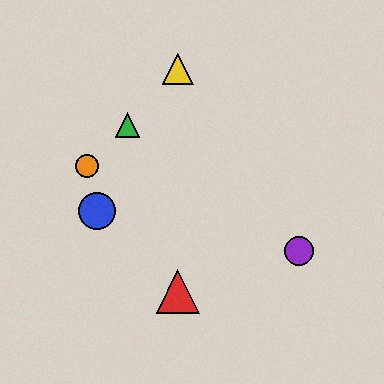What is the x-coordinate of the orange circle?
The orange circle is at x≈87.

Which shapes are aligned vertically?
The red triangle, the yellow triangle are aligned vertically.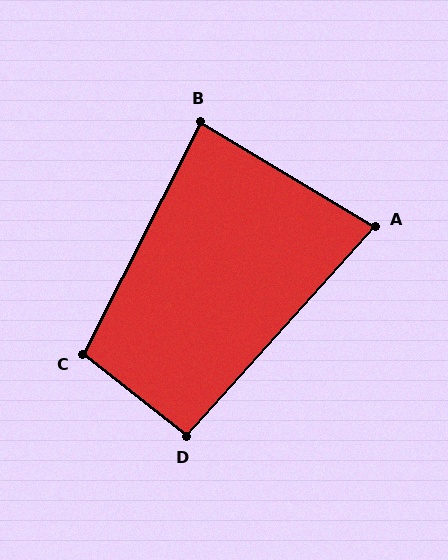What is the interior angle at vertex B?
Approximately 86 degrees (approximately right).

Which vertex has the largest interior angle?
C, at approximately 101 degrees.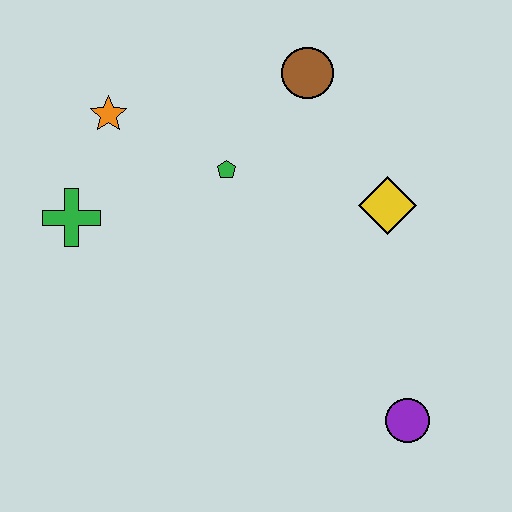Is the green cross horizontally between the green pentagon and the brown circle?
No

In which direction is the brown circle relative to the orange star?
The brown circle is to the right of the orange star.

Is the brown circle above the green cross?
Yes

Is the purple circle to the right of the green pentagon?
Yes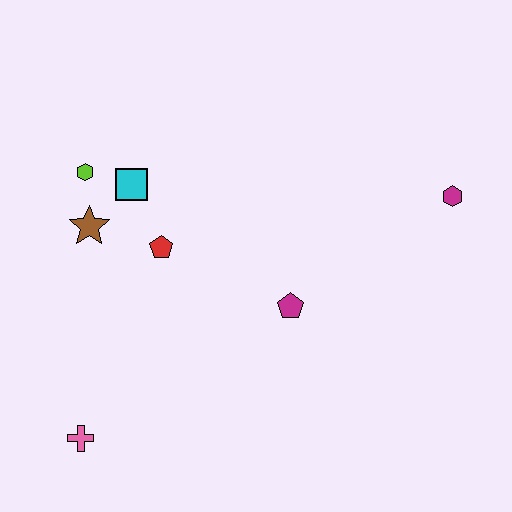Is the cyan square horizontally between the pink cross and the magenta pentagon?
Yes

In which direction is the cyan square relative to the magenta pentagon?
The cyan square is to the left of the magenta pentagon.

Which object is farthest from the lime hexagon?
The magenta hexagon is farthest from the lime hexagon.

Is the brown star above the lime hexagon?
No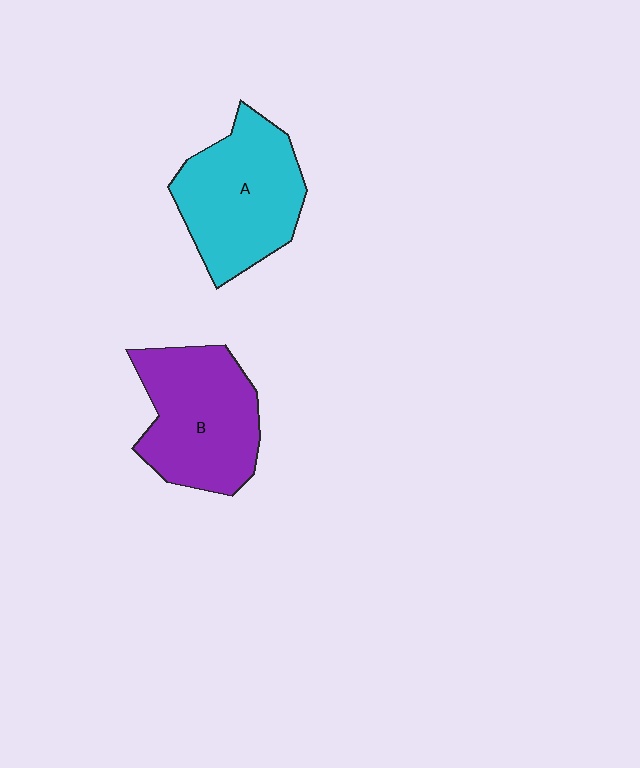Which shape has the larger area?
Shape A (cyan).